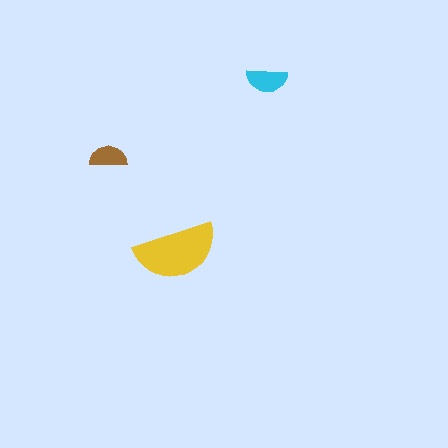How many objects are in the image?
There are 3 objects in the image.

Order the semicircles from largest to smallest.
the yellow one, the cyan one, the brown one.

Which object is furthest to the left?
The brown semicircle is leftmost.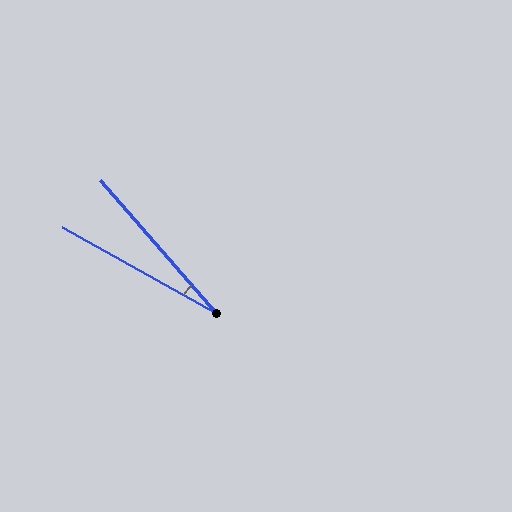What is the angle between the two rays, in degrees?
Approximately 20 degrees.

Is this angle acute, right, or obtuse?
It is acute.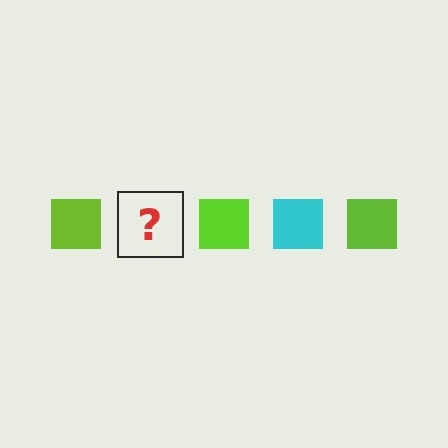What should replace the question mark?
The question mark should be replaced with a cyan square.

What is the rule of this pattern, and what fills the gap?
The rule is that the pattern cycles through lime, cyan squares. The gap should be filled with a cyan square.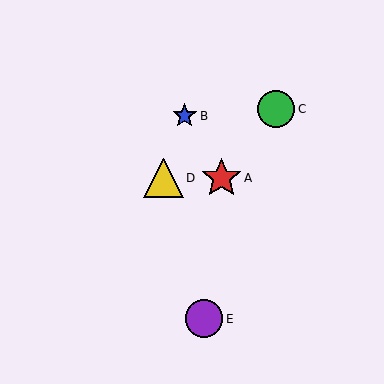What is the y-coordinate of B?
Object B is at y≈116.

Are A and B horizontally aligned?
No, A is at y≈178 and B is at y≈116.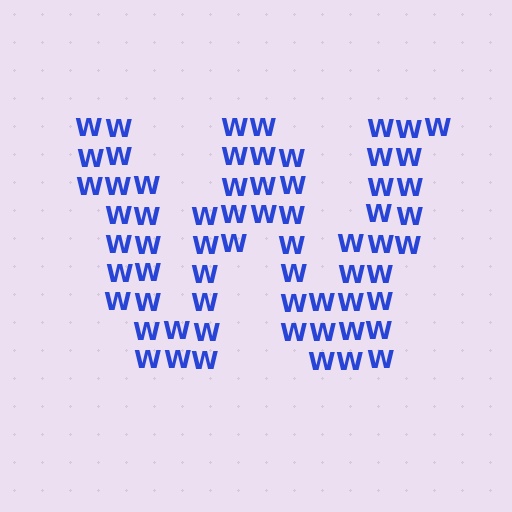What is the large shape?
The large shape is the letter W.